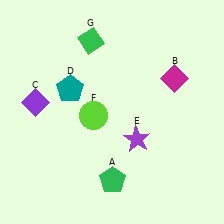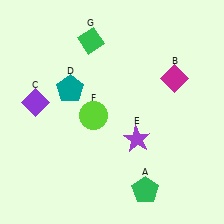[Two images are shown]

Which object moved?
The green pentagon (A) moved right.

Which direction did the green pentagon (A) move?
The green pentagon (A) moved right.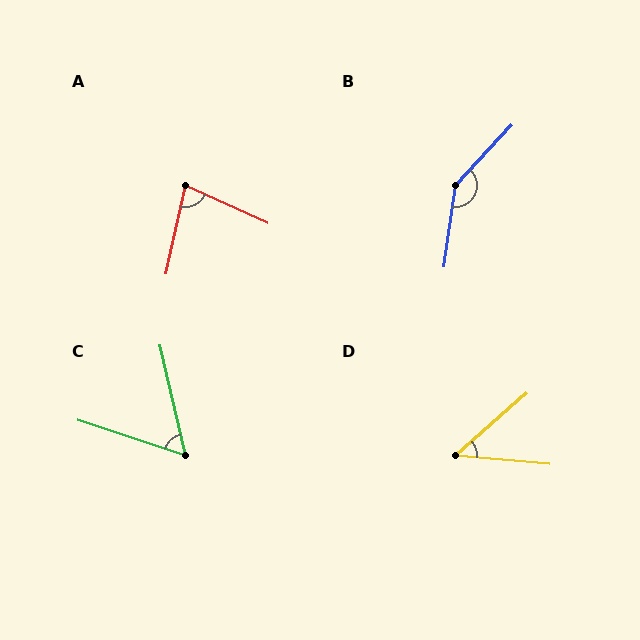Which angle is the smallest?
D, at approximately 46 degrees.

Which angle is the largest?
B, at approximately 145 degrees.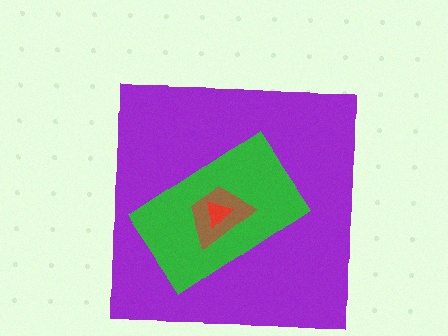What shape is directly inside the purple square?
The green rectangle.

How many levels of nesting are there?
4.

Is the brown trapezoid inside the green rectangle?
Yes.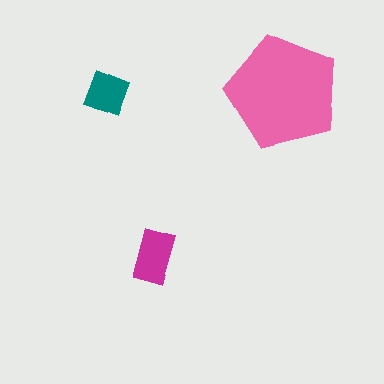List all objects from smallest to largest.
The teal square, the magenta rectangle, the pink pentagon.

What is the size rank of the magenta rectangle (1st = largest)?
2nd.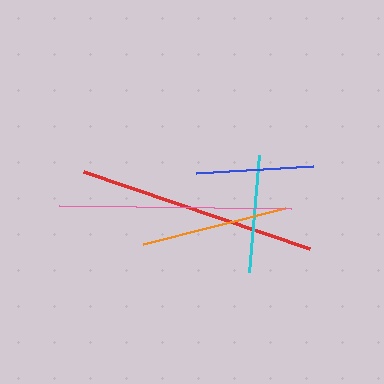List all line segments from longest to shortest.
From longest to shortest: red, pink, orange, blue, cyan.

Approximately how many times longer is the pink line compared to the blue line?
The pink line is approximately 2.0 times the length of the blue line.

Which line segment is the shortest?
The cyan line is the shortest at approximately 118 pixels.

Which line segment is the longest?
The red line is the longest at approximately 239 pixels.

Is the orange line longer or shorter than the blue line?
The orange line is longer than the blue line.